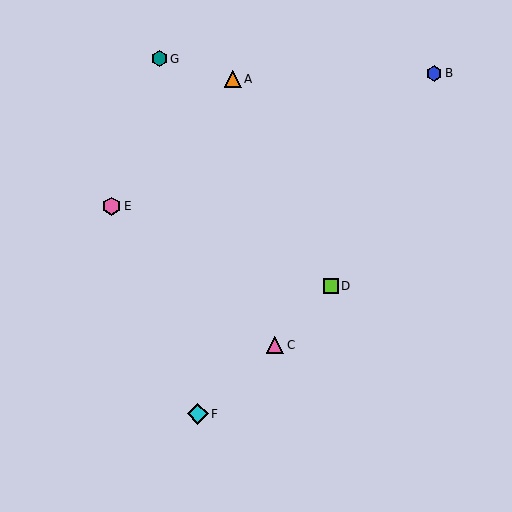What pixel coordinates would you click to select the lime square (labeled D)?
Click at (331, 286) to select the lime square D.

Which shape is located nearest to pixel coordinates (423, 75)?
The blue hexagon (labeled B) at (434, 73) is nearest to that location.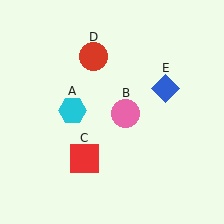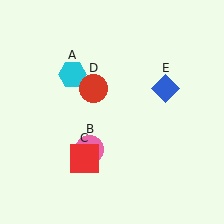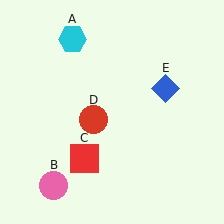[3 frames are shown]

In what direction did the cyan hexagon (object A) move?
The cyan hexagon (object A) moved up.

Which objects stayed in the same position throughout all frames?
Red square (object C) and blue diamond (object E) remained stationary.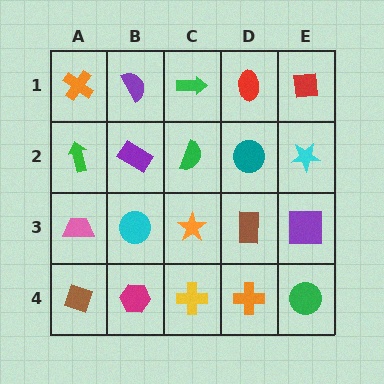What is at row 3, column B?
A cyan circle.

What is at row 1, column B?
A purple semicircle.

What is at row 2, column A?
A green arrow.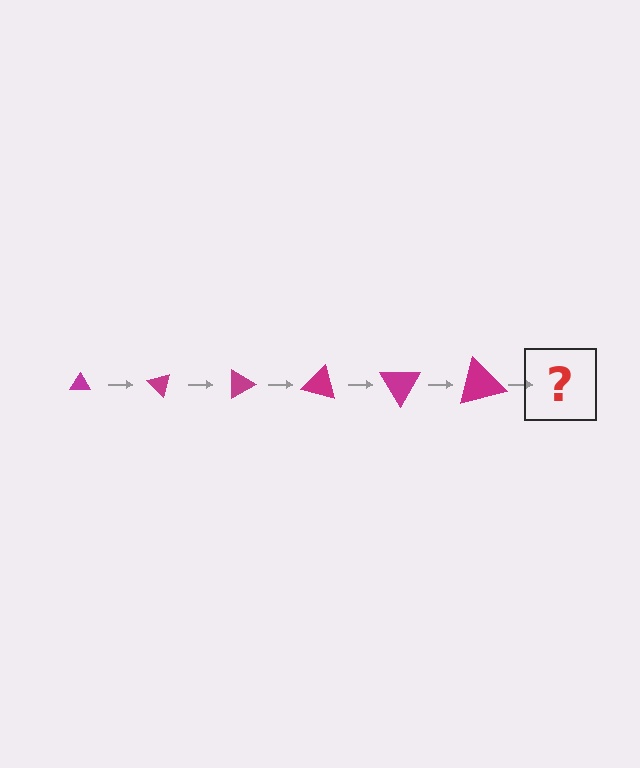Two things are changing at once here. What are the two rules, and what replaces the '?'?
The two rules are that the triangle grows larger each step and it rotates 45 degrees each step. The '?' should be a triangle, larger than the previous one and rotated 270 degrees from the start.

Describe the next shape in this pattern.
It should be a triangle, larger than the previous one and rotated 270 degrees from the start.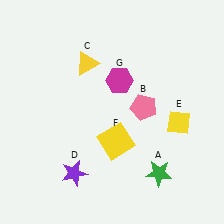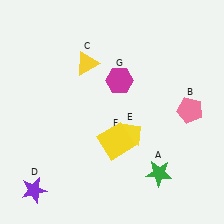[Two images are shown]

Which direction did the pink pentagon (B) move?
The pink pentagon (B) moved right.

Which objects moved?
The objects that moved are: the pink pentagon (B), the purple star (D), the yellow diamond (E).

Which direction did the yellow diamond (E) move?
The yellow diamond (E) moved left.